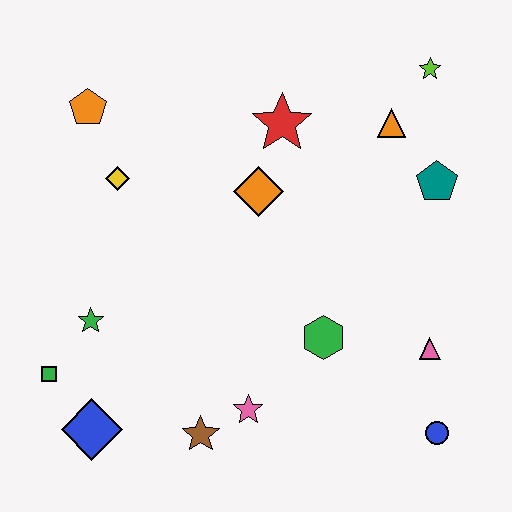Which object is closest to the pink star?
The brown star is closest to the pink star.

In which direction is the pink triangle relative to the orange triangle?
The pink triangle is below the orange triangle.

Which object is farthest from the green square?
The lime star is farthest from the green square.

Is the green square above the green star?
No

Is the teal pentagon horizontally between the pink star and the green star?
No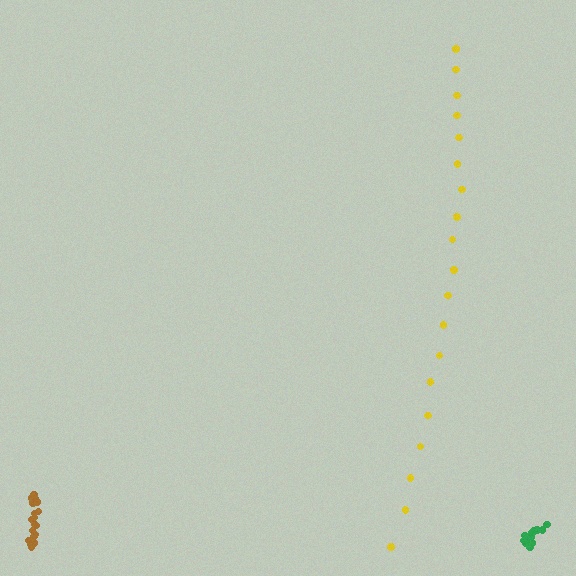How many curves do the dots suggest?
There are 3 distinct paths.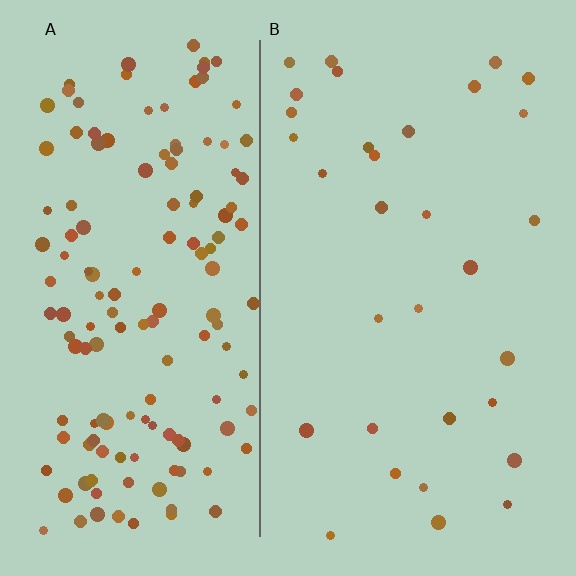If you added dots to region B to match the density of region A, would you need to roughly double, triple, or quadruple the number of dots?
Approximately quadruple.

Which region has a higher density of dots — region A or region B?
A (the left).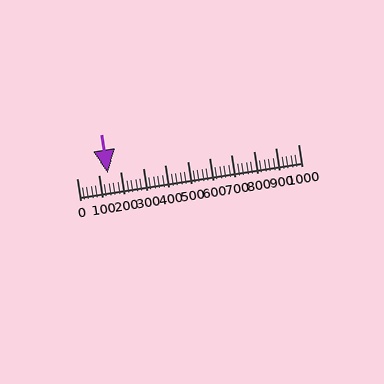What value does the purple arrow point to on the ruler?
The purple arrow points to approximately 140.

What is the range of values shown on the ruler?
The ruler shows values from 0 to 1000.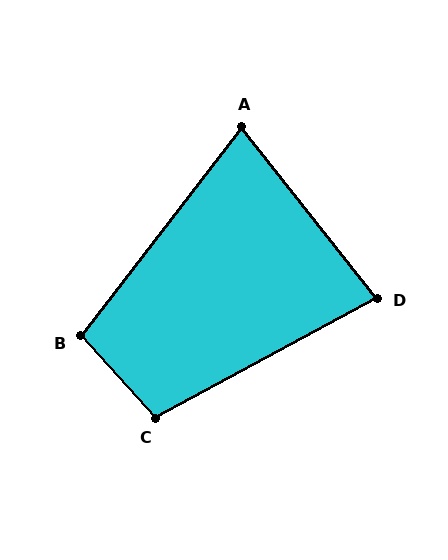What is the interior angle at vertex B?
Approximately 100 degrees (obtuse).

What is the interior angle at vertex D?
Approximately 80 degrees (acute).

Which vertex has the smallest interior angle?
A, at approximately 76 degrees.